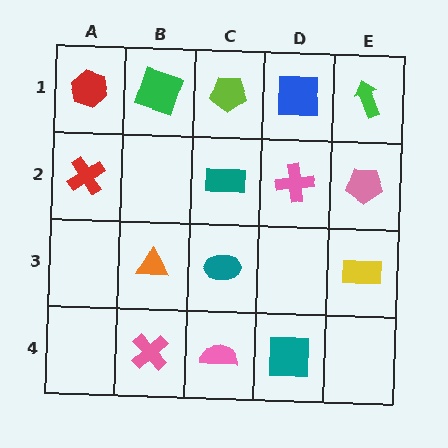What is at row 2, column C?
A teal rectangle.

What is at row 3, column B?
An orange triangle.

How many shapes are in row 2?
4 shapes.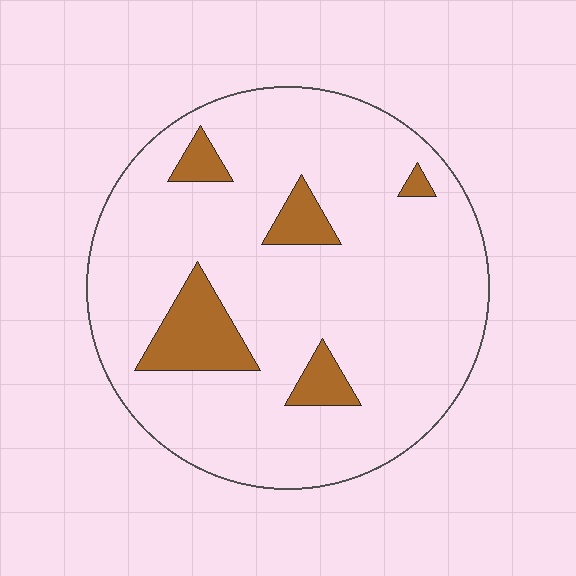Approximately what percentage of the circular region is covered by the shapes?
Approximately 10%.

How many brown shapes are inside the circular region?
5.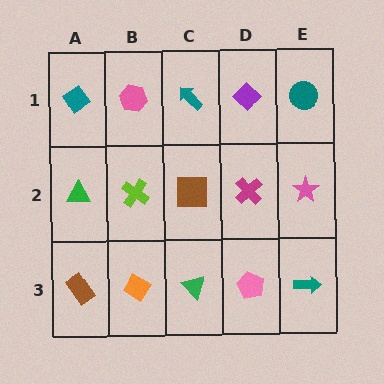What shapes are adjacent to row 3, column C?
A brown square (row 2, column C), an orange diamond (row 3, column B), a pink pentagon (row 3, column D).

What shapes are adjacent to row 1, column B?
A lime cross (row 2, column B), a teal diamond (row 1, column A), a teal arrow (row 1, column C).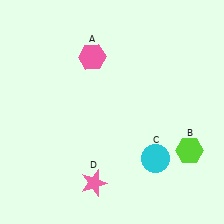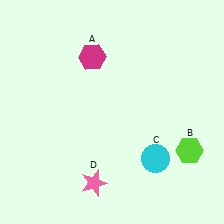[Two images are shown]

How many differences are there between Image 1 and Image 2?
There is 1 difference between the two images.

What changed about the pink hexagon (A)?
In Image 1, A is pink. In Image 2, it changed to magenta.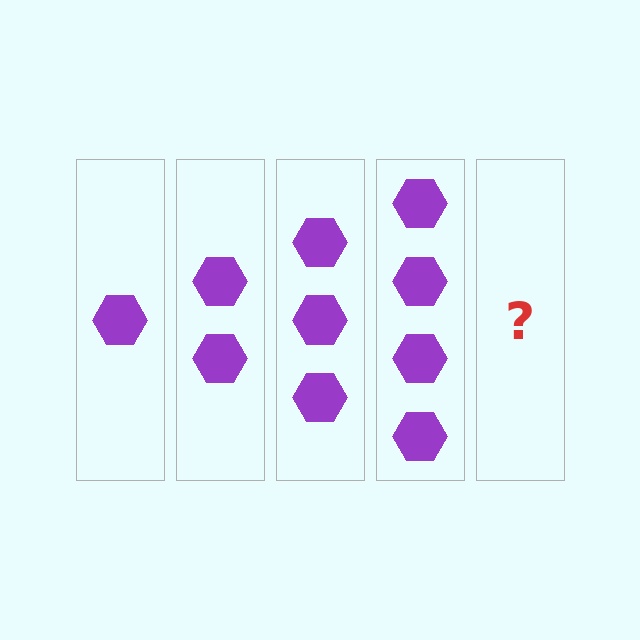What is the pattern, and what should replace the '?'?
The pattern is that each step adds one more hexagon. The '?' should be 5 hexagons.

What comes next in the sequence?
The next element should be 5 hexagons.